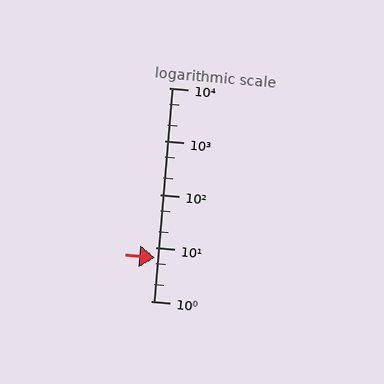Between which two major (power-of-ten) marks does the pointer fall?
The pointer is between 1 and 10.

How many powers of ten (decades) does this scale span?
The scale spans 4 decades, from 1 to 10000.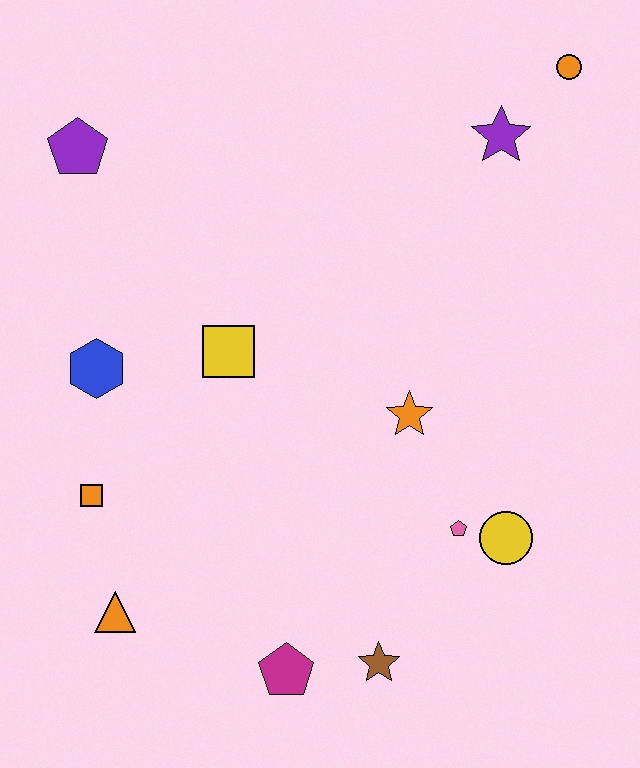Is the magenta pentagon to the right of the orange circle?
No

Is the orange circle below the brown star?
No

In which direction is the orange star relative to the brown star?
The orange star is above the brown star.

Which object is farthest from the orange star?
The purple pentagon is farthest from the orange star.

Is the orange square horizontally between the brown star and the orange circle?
No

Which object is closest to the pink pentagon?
The yellow circle is closest to the pink pentagon.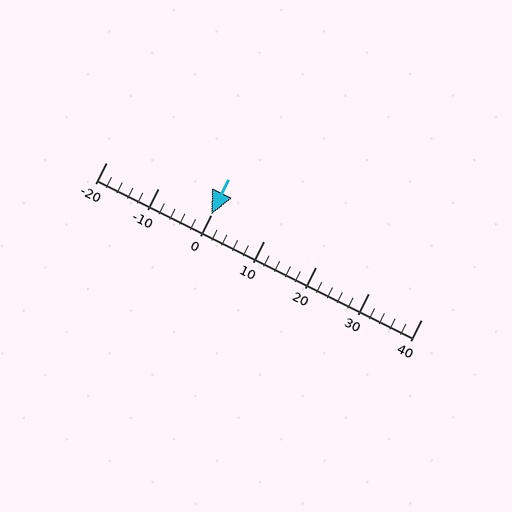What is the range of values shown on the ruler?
The ruler shows values from -20 to 40.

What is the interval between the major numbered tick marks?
The major tick marks are spaced 10 units apart.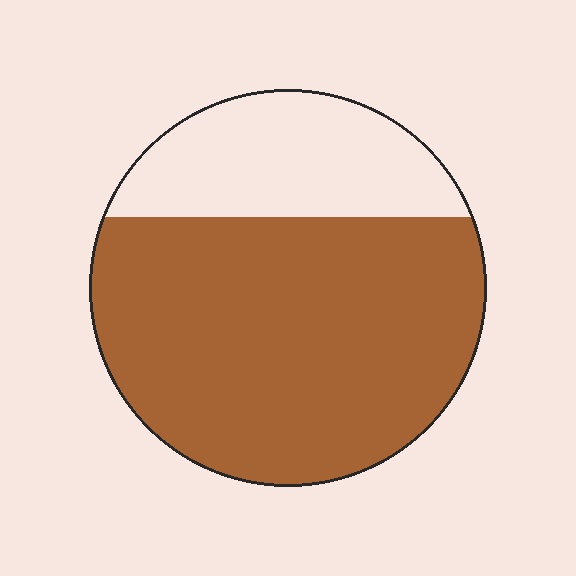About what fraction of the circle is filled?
About three quarters (3/4).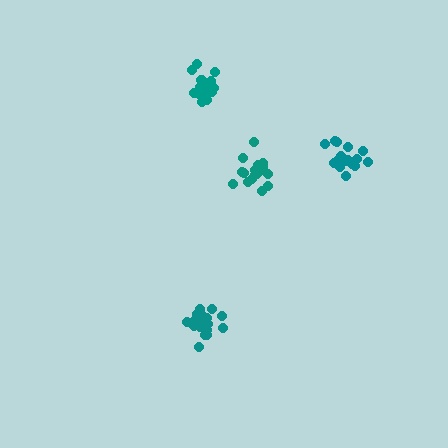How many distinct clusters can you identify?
There are 4 distinct clusters.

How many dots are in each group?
Group 1: 19 dots, Group 2: 18 dots, Group 3: 18 dots, Group 4: 19 dots (74 total).